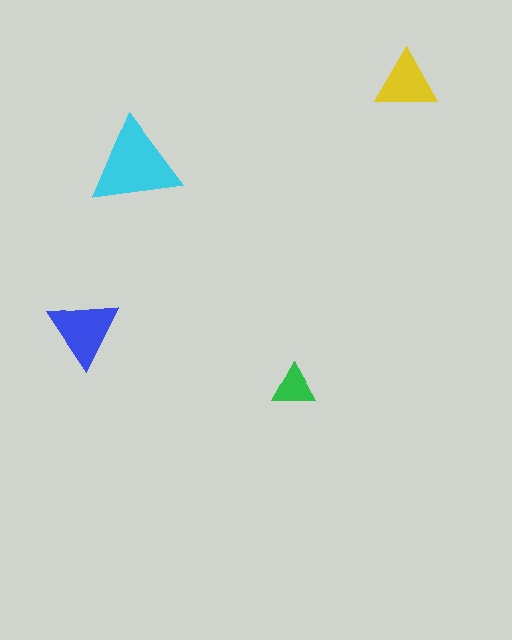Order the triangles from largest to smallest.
the cyan one, the blue one, the yellow one, the green one.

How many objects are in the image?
There are 4 objects in the image.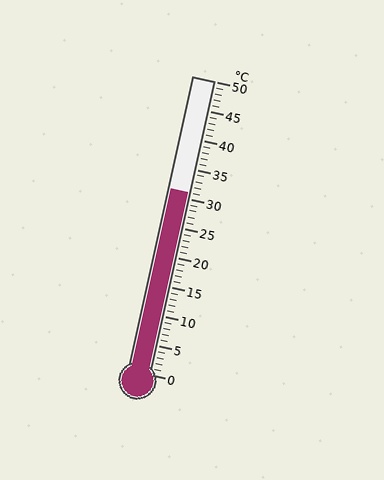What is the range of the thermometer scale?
The thermometer scale ranges from 0°C to 50°C.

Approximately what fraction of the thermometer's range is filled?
The thermometer is filled to approximately 60% of its range.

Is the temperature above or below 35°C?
The temperature is below 35°C.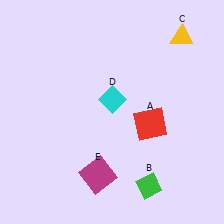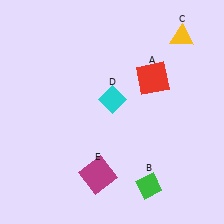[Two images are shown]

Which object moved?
The red square (A) moved up.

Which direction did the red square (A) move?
The red square (A) moved up.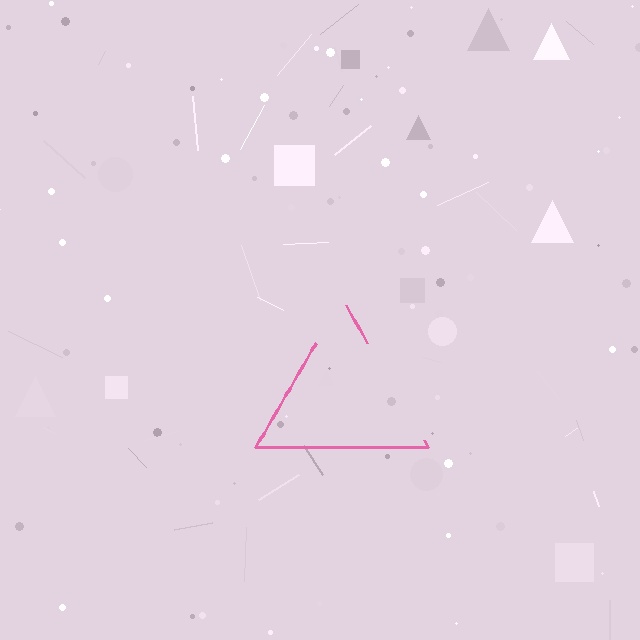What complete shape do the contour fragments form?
The contour fragments form a triangle.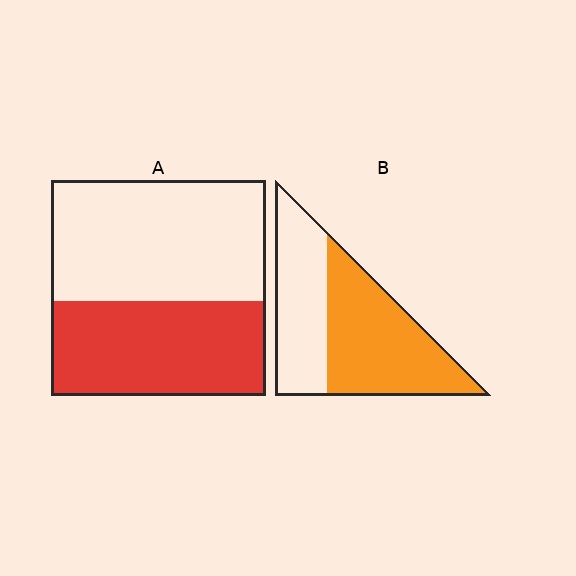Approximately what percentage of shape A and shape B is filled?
A is approximately 45% and B is approximately 60%.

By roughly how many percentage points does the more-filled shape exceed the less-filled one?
By roughly 15 percentage points (B over A).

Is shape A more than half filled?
No.